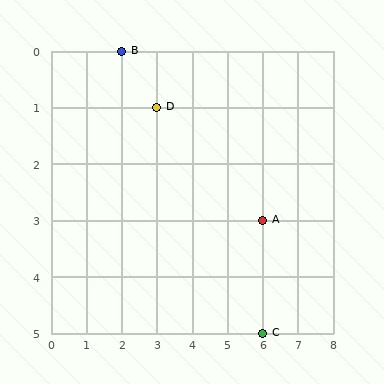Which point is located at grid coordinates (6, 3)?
Point A is at (6, 3).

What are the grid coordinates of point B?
Point B is at grid coordinates (2, 0).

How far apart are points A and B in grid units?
Points A and B are 4 columns and 3 rows apart (about 5.0 grid units diagonally).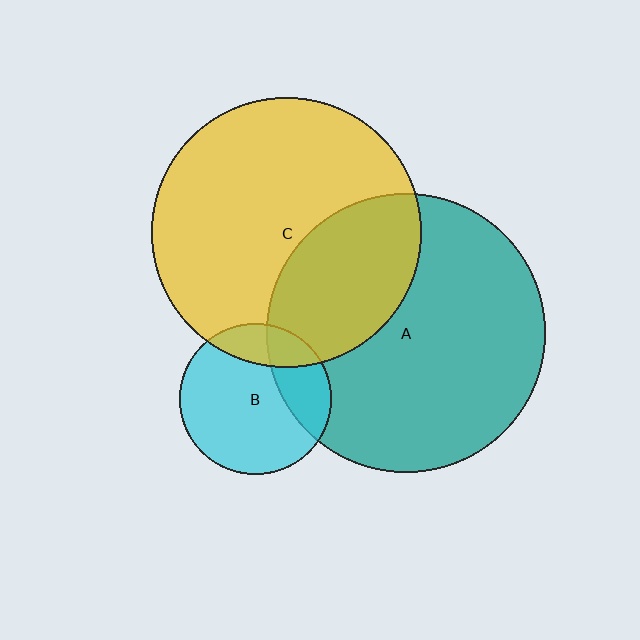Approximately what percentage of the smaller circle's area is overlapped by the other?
Approximately 35%.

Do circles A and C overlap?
Yes.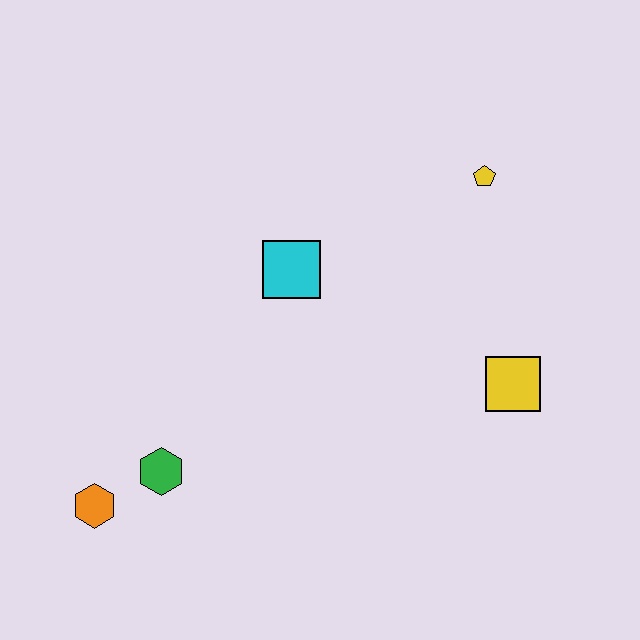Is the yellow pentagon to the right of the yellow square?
No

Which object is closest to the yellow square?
The yellow pentagon is closest to the yellow square.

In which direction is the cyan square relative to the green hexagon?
The cyan square is above the green hexagon.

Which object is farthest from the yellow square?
The orange hexagon is farthest from the yellow square.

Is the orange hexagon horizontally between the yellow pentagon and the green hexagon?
No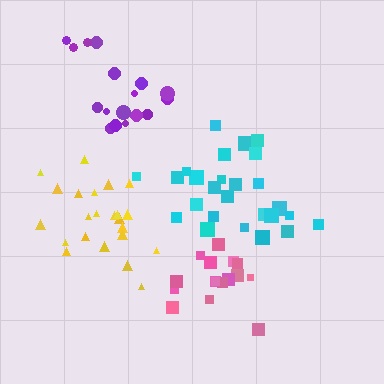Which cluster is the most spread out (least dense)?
Cyan.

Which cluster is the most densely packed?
Purple.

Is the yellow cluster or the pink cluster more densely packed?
Pink.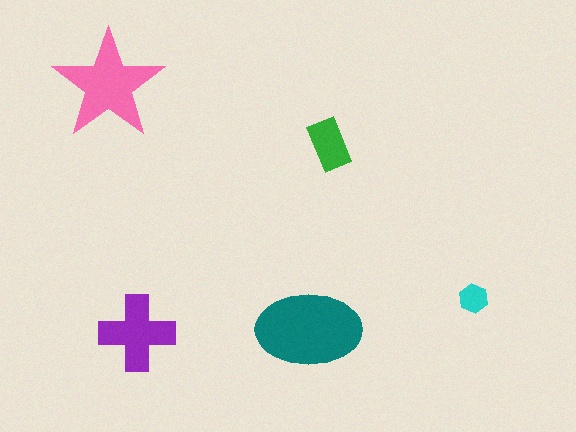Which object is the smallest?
The cyan hexagon.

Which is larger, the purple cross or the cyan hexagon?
The purple cross.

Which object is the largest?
The teal ellipse.